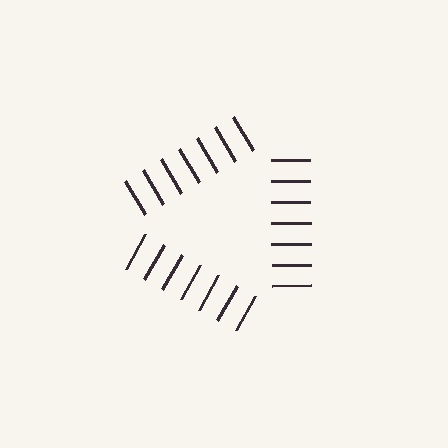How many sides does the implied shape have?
3 sides — the line-ends trace a triangle.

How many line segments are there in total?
21 — 7 along each of the 3 edges.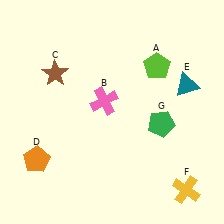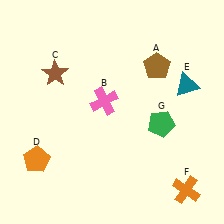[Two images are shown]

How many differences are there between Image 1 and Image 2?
There are 2 differences between the two images.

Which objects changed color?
A changed from lime to brown. F changed from yellow to orange.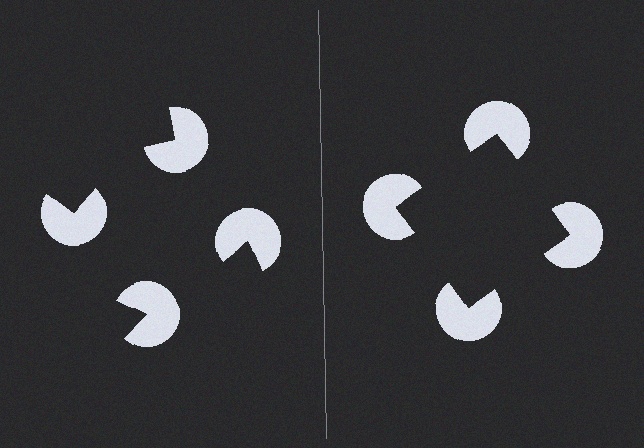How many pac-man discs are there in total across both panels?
8 — 4 on each side.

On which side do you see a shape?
An illusory square appears on the right side. On the left side the wedge cuts are rotated, so no coherent shape forms.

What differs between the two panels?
The pac-man discs are positioned identically on both sides; only the wedge orientations differ. On the right they align to a square; on the left they are misaligned.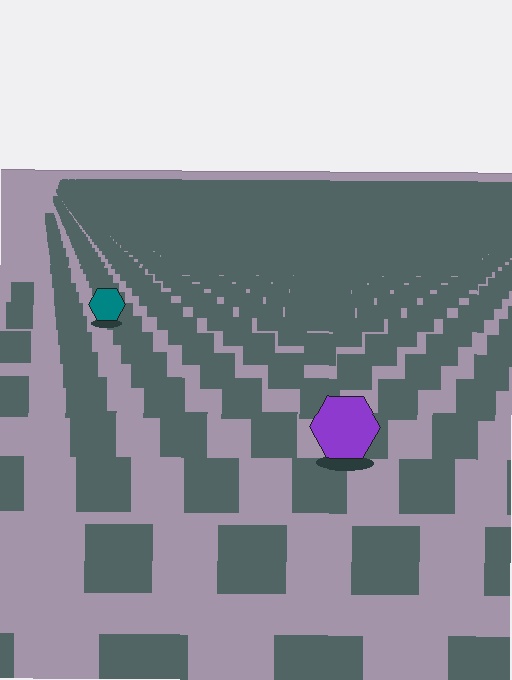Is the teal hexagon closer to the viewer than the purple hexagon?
No. The purple hexagon is closer — you can tell from the texture gradient: the ground texture is coarser near it.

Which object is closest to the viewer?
The purple hexagon is closest. The texture marks near it are larger and more spread out.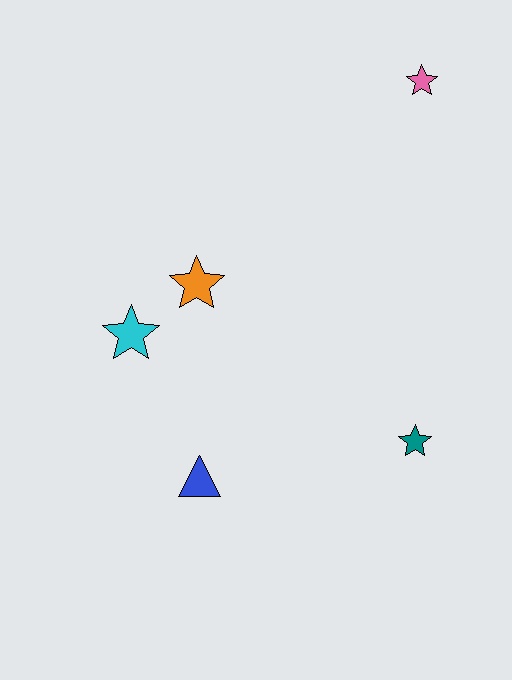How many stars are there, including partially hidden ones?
There are 4 stars.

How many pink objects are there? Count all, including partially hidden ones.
There is 1 pink object.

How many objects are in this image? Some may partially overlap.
There are 5 objects.